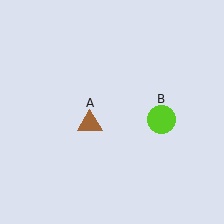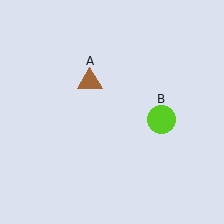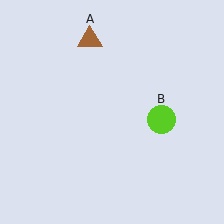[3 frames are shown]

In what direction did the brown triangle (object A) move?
The brown triangle (object A) moved up.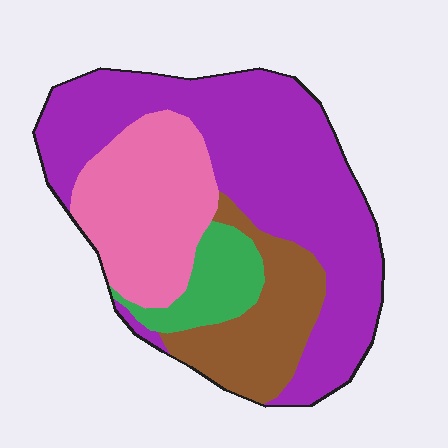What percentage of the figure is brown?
Brown takes up about one sixth (1/6) of the figure.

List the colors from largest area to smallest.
From largest to smallest: purple, pink, brown, green.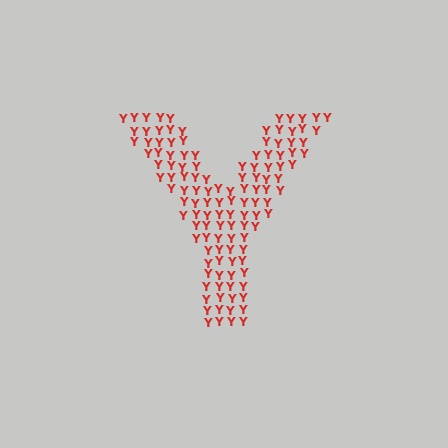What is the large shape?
The large shape is the letter Y.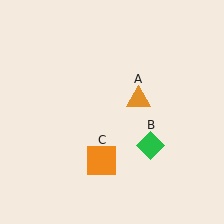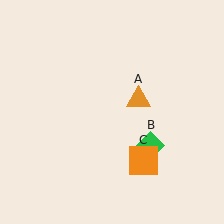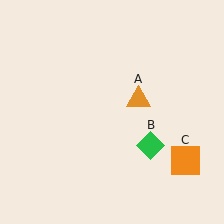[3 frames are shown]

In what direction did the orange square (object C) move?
The orange square (object C) moved right.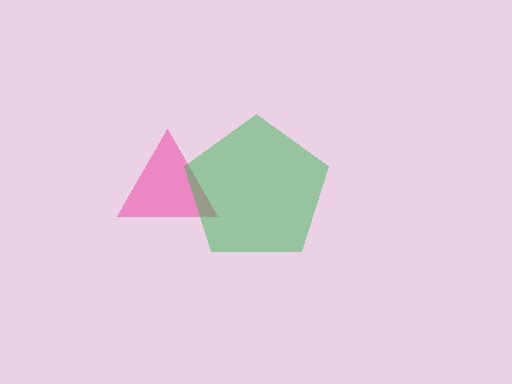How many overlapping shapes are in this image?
There are 2 overlapping shapes in the image.